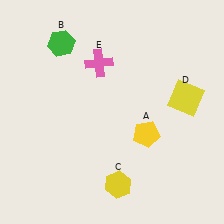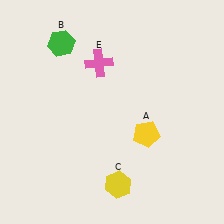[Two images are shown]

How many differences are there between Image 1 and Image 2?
There is 1 difference between the two images.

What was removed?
The yellow square (D) was removed in Image 2.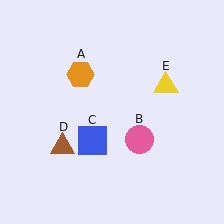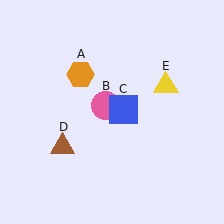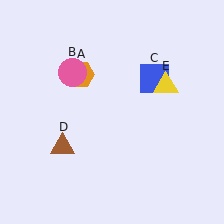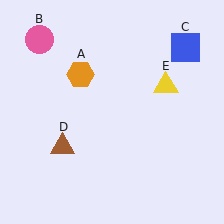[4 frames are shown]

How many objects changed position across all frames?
2 objects changed position: pink circle (object B), blue square (object C).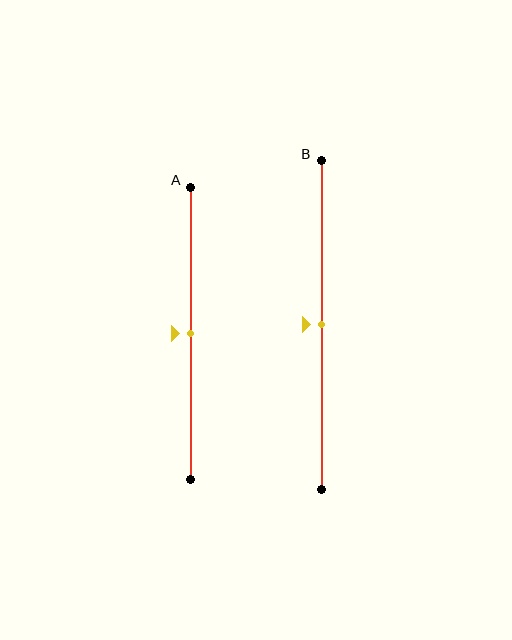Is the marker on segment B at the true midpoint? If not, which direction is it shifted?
Yes, the marker on segment B is at the true midpoint.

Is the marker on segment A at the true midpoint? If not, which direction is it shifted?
Yes, the marker on segment A is at the true midpoint.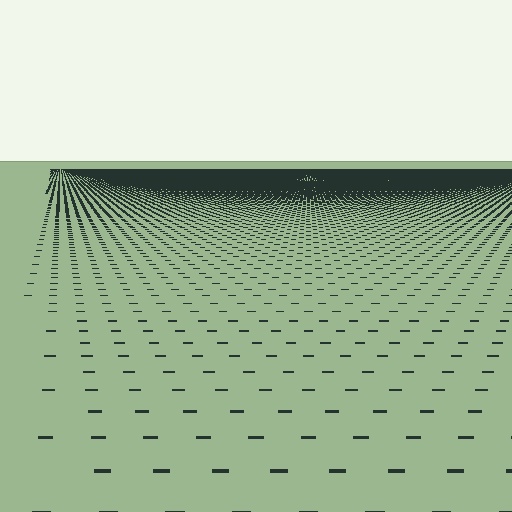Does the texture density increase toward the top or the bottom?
Density increases toward the top.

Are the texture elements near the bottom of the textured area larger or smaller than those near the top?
Larger. Near the bottom, elements are closer to the viewer and appear at a bigger on-screen size.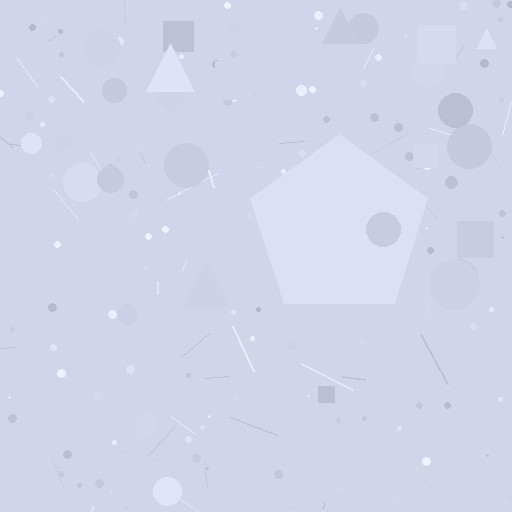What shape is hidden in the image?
A pentagon is hidden in the image.